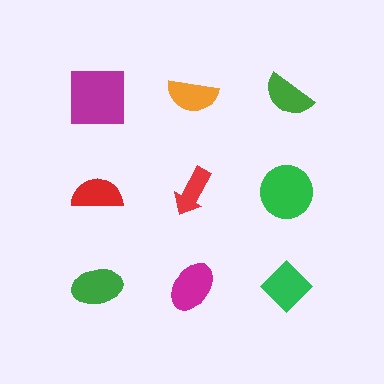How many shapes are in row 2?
3 shapes.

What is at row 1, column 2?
An orange semicircle.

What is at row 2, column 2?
A red arrow.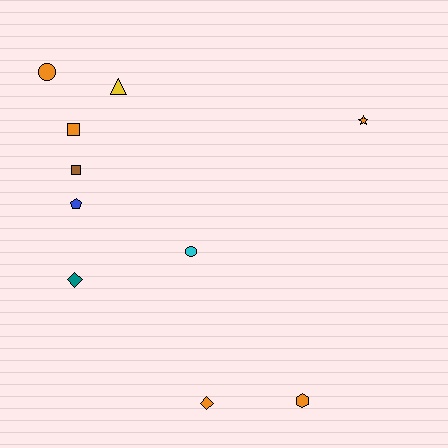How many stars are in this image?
There is 1 star.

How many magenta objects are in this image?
There are no magenta objects.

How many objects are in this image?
There are 10 objects.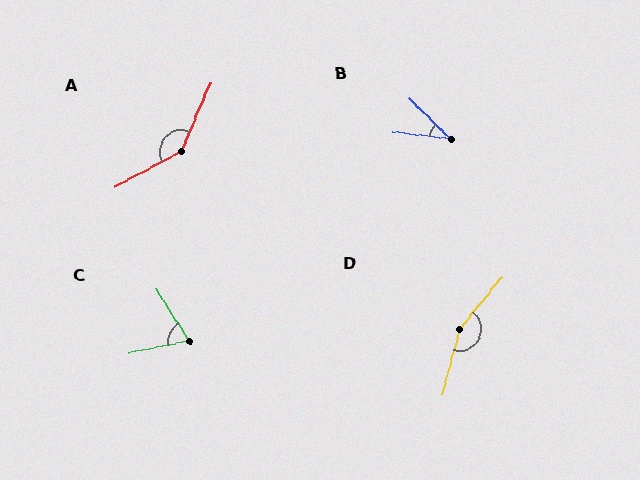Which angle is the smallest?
B, at approximately 37 degrees.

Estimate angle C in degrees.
Approximately 69 degrees.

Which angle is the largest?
D, at approximately 156 degrees.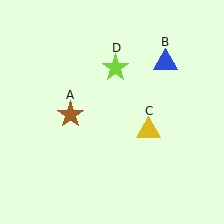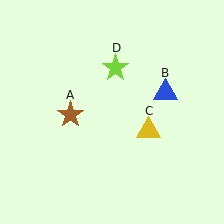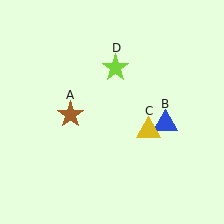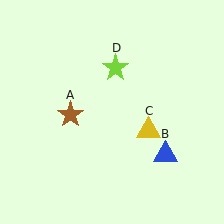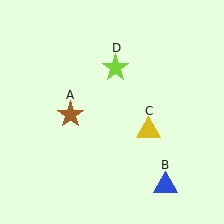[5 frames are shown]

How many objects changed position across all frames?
1 object changed position: blue triangle (object B).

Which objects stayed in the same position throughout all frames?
Brown star (object A) and yellow triangle (object C) and lime star (object D) remained stationary.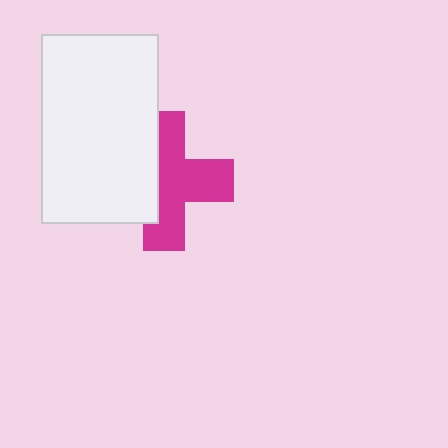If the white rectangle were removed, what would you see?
You would see the complete magenta cross.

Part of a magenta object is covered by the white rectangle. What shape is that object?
It is a cross.